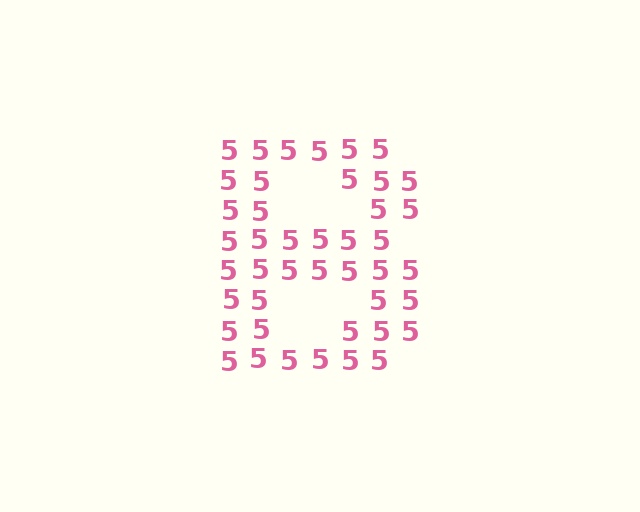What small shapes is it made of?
It is made of small digit 5's.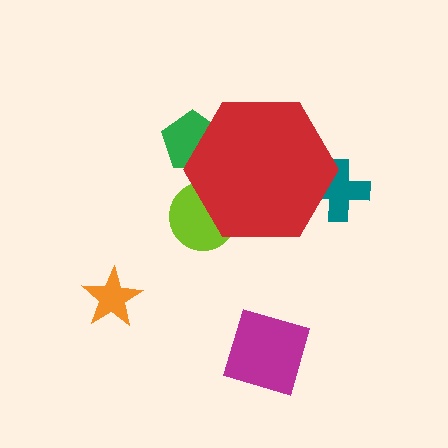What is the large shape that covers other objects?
A red hexagon.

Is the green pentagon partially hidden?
Yes, the green pentagon is partially hidden behind the red hexagon.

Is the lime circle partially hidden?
Yes, the lime circle is partially hidden behind the red hexagon.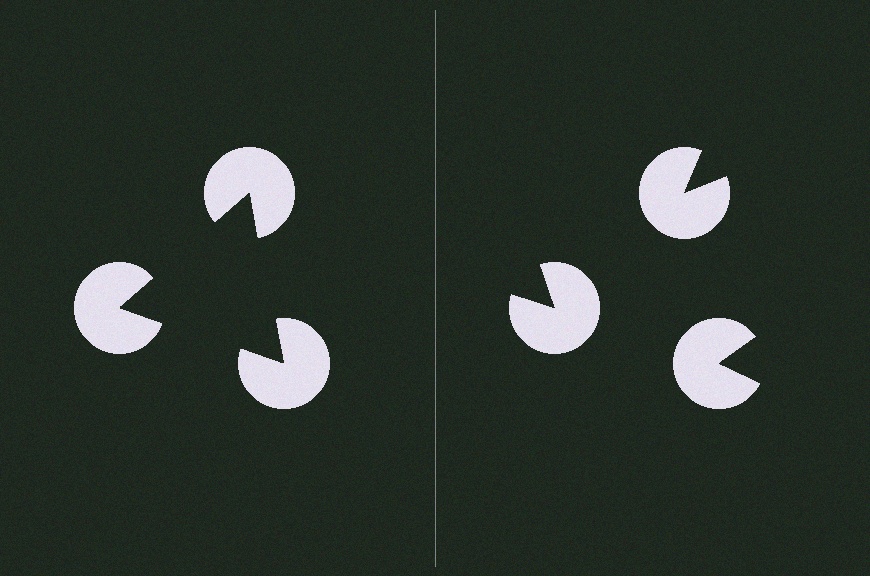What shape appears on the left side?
An illusory triangle.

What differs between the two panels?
The pac-man discs are positioned identically on both sides; only the wedge orientations differ. On the left they align to a triangle; on the right they are misaligned.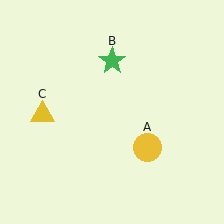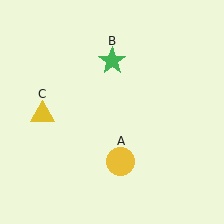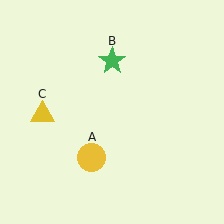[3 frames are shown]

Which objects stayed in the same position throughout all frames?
Green star (object B) and yellow triangle (object C) remained stationary.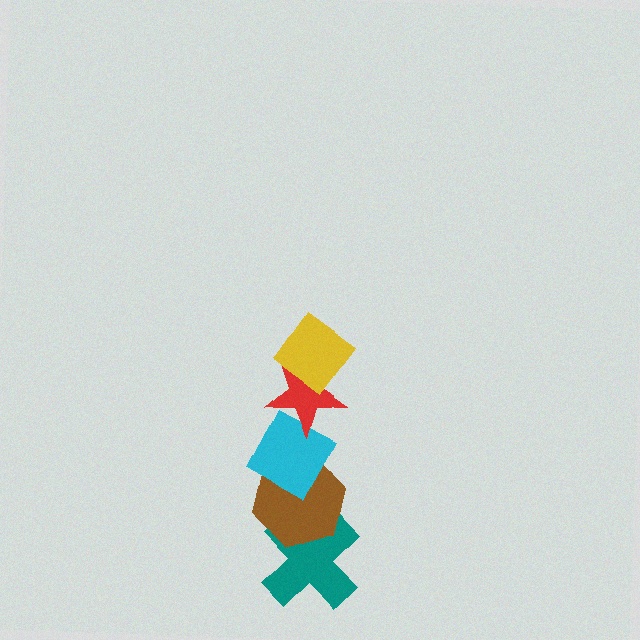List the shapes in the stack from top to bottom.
From top to bottom: the yellow diamond, the red star, the cyan diamond, the brown hexagon, the teal cross.